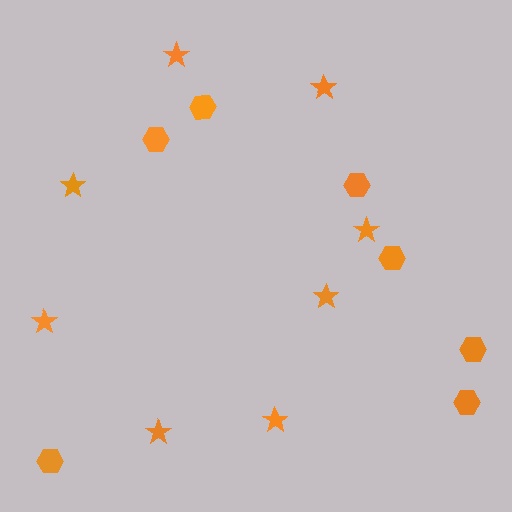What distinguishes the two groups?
There are 2 groups: one group of stars (8) and one group of hexagons (7).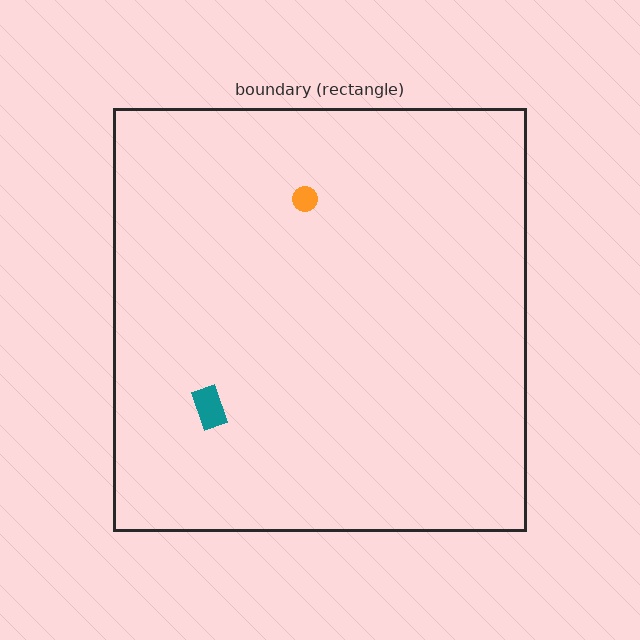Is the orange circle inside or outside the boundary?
Inside.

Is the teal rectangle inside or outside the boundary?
Inside.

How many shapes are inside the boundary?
2 inside, 0 outside.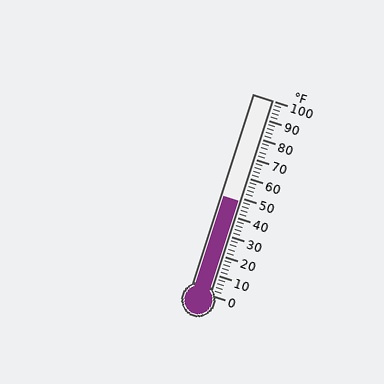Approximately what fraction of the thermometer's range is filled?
The thermometer is filled to approximately 50% of its range.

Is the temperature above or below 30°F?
The temperature is above 30°F.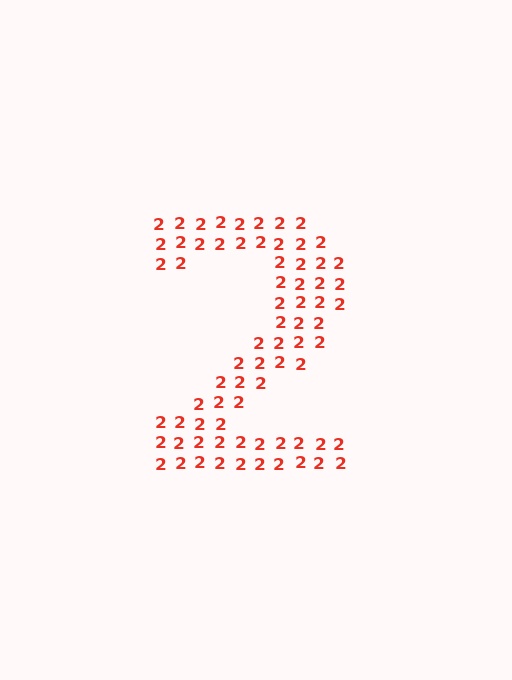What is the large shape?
The large shape is the digit 2.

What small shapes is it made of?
It is made of small digit 2's.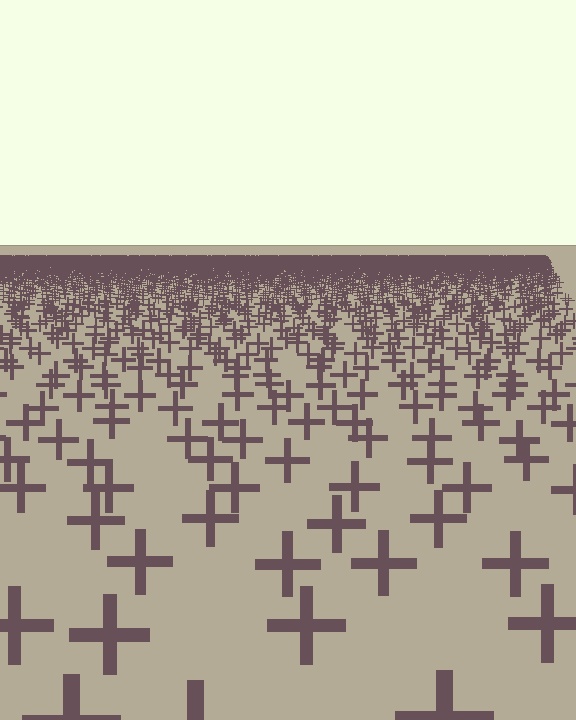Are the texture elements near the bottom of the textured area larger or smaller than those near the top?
Larger. Near the bottom, elements are closer to the viewer and appear at a bigger on-screen size.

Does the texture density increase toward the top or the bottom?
Density increases toward the top.